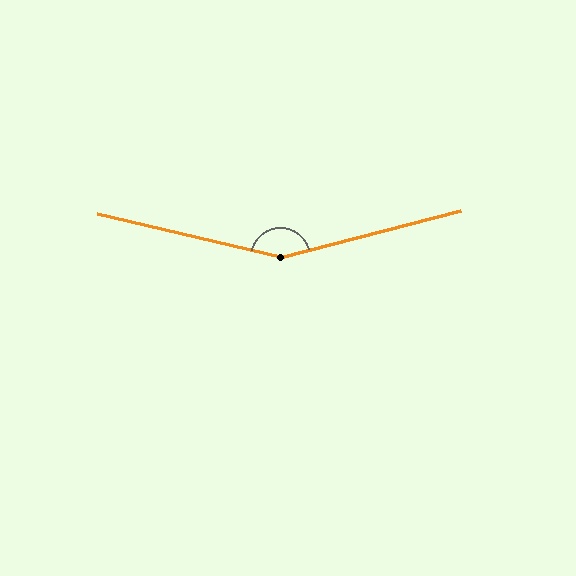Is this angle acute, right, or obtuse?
It is obtuse.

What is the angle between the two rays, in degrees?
Approximately 152 degrees.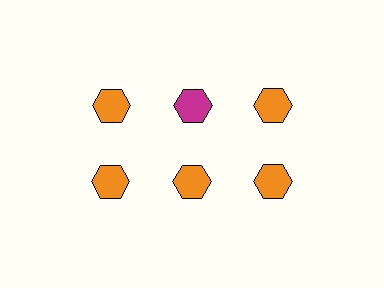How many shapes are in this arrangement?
There are 6 shapes arranged in a grid pattern.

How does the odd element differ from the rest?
It has a different color: magenta instead of orange.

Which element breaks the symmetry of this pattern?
The magenta hexagon in the top row, second from left column breaks the symmetry. All other shapes are orange hexagons.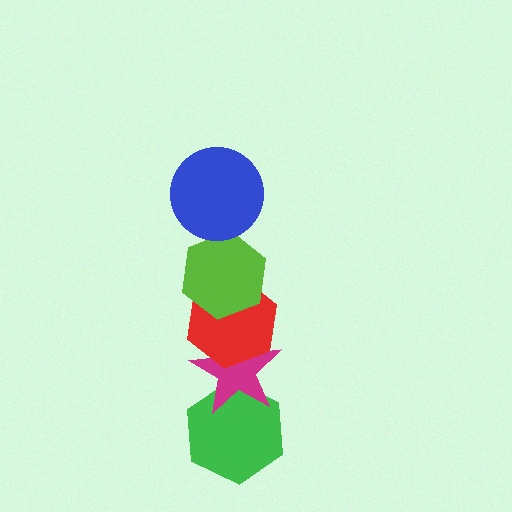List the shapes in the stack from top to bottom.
From top to bottom: the blue circle, the lime hexagon, the red hexagon, the magenta star, the green hexagon.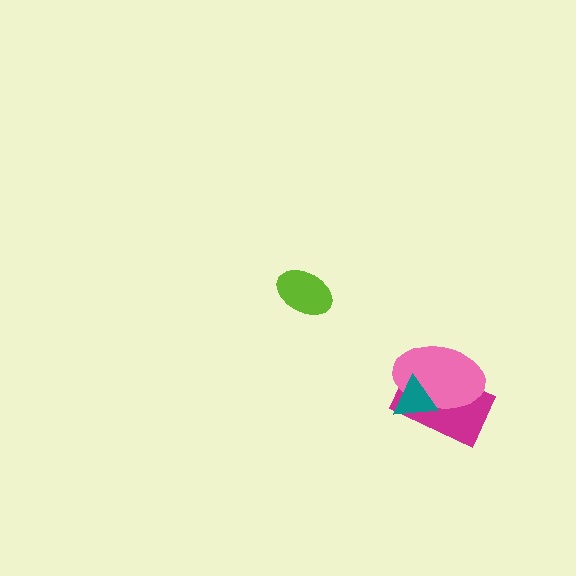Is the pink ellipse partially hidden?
Yes, it is partially covered by another shape.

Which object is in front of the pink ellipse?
The teal triangle is in front of the pink ellipse.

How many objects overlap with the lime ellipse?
0 objects overlap with the lime ellipse.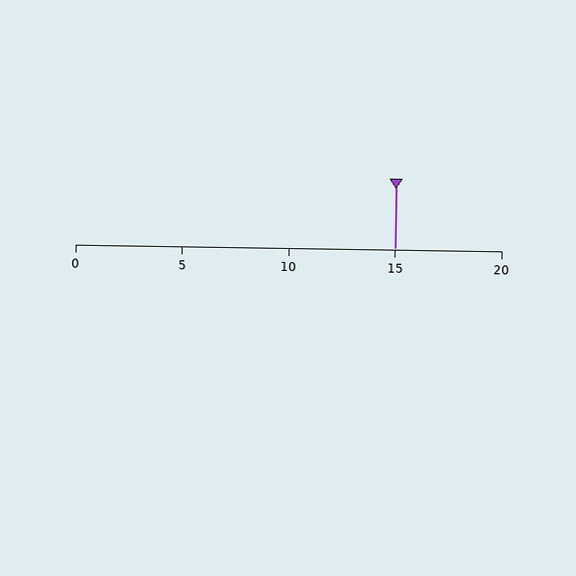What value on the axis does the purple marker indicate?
The marker indicates approximately 15.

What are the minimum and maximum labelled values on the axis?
The axis runs from 0 to 20.